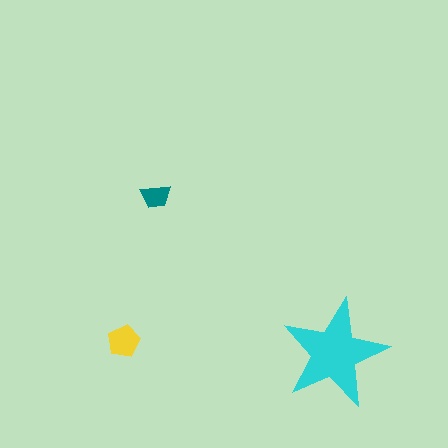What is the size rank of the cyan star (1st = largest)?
1st.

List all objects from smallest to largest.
The teal trapezoid, the yellow pentagon, the cyan star.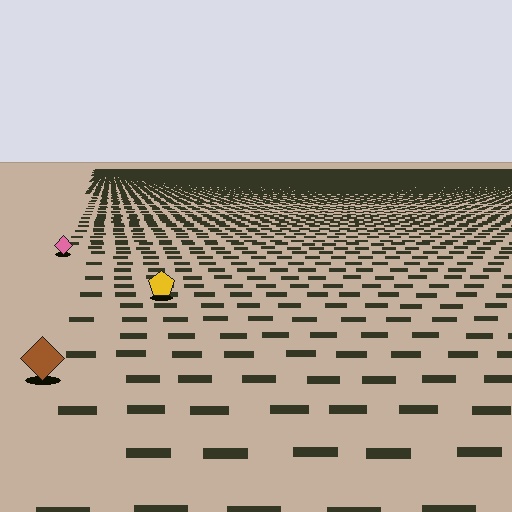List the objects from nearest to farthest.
From nearest to farthest: the brown diamond, the yellow pentagon, the pink diamond.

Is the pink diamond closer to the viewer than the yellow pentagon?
No. The yellow pentagon is closer — you can tell from the texture gradient: the ground texture is coarser near it.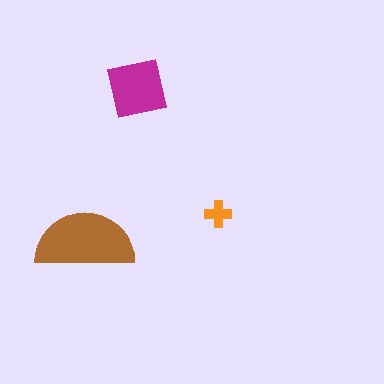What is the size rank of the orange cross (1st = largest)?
3rd.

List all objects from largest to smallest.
The brown semicircle, the magenta square, the orange cross.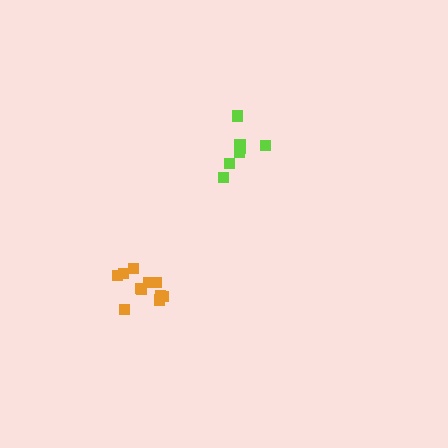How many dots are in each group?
Group 1: 7 dots, Group 2: 11 dots (18 total).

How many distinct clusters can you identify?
There are 2 distinct clusters.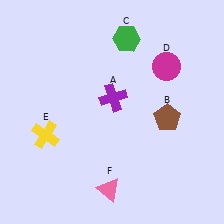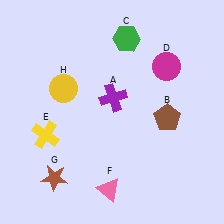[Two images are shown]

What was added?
A brown star (G), a yellow circle (H) were added in Image 2.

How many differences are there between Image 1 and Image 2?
There are 2 differences between the two images.